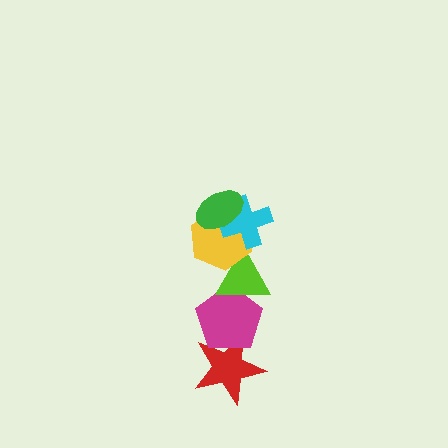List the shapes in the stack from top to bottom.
From top to bottom: the green ellipse, the cyan cross, the yellow hexagon, the lime triangle, the magenta pentagon, the red star.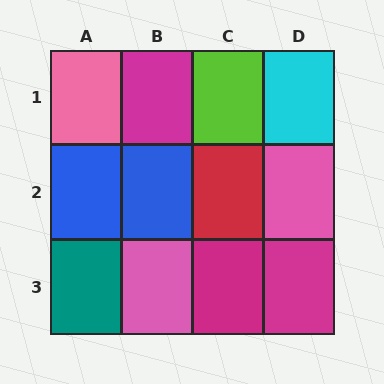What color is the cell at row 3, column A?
Teal.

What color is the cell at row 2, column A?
Blue.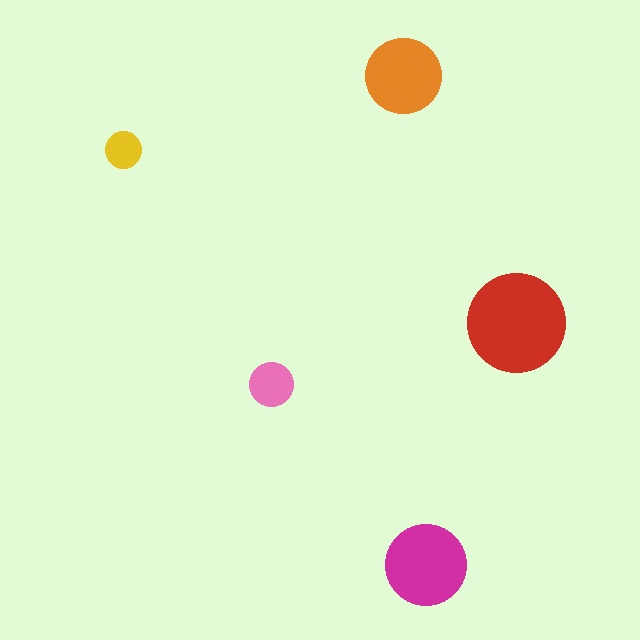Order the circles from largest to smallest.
the red one, the magenta one, the orange one, the pink one, the yellow one.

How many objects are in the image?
There are 5 objects in the image.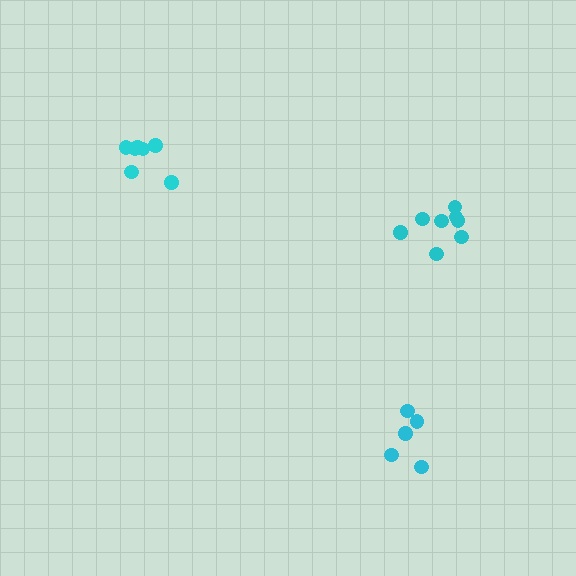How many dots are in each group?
Group 1: 5 dots, Group 2: 7 dots, Group 3: 8 dots (20 total).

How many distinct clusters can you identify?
There are 3 distinct clusters.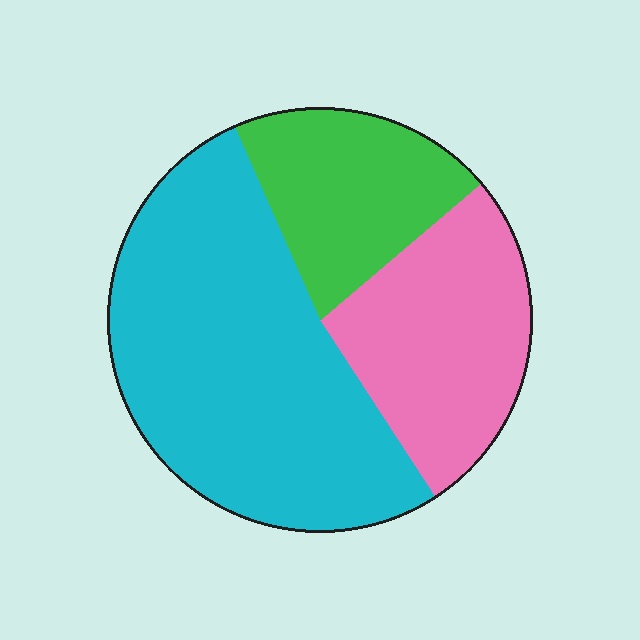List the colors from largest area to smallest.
From largest to smallest: cyan, pink, green.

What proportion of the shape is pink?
Pink covers about 25% of the shape.